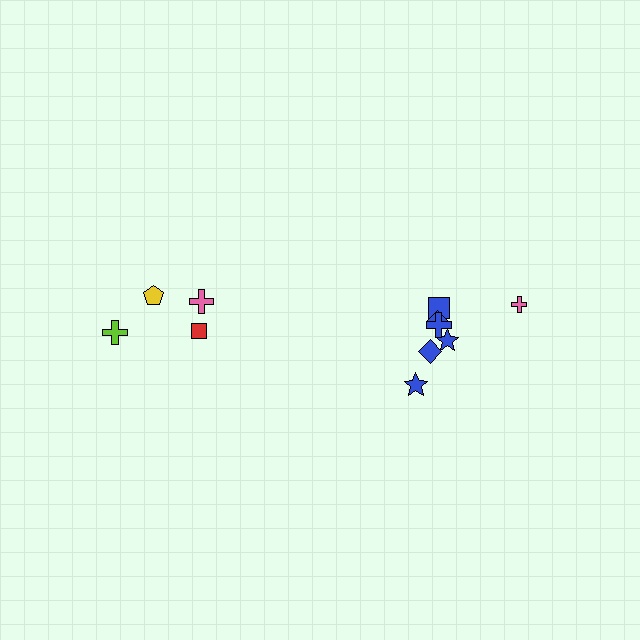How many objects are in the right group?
There are 7 objects.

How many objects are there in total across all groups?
There are 11 objects.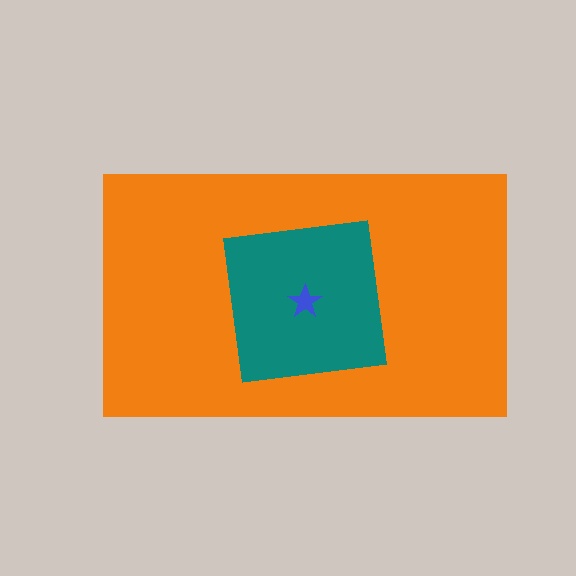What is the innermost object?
The blue star.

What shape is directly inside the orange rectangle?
The teal square.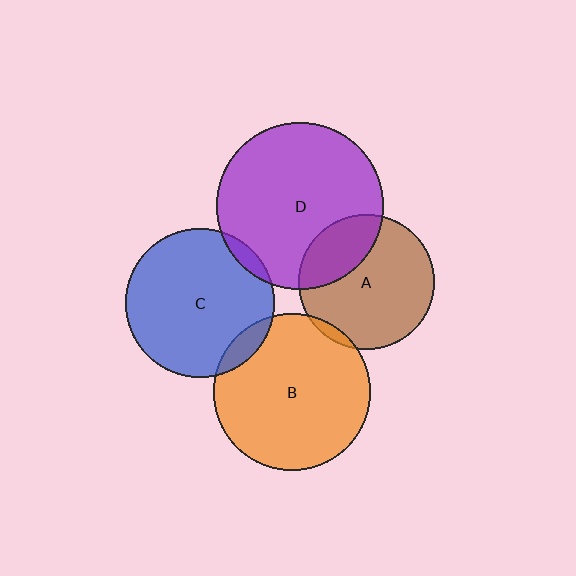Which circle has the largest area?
Circle D (purple).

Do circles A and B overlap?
Yes.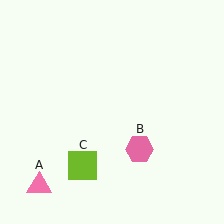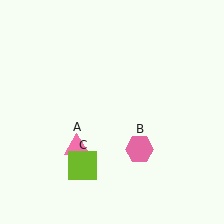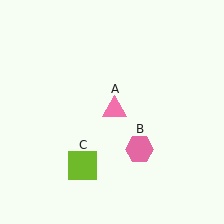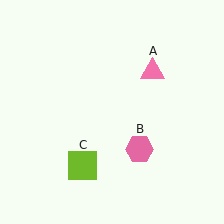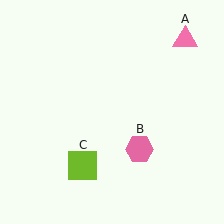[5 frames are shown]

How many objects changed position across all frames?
1 object changed position: pink triangle (object A).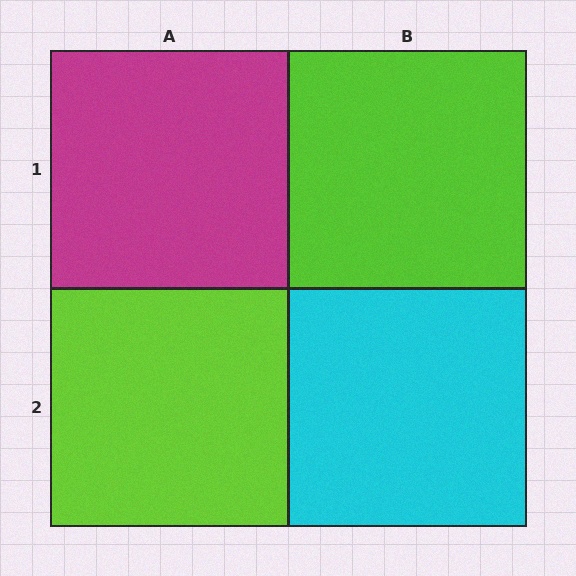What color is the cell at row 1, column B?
Lime.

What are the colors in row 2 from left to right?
Lime, cyan.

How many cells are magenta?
1 cell is magenta.